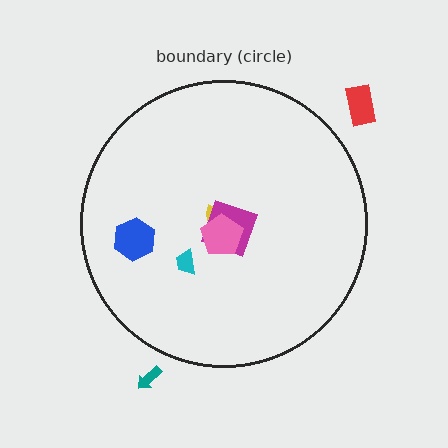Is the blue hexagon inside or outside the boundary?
Inside.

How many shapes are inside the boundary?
5 inside, 2 outside.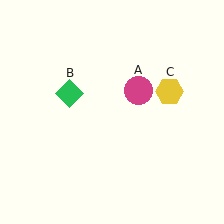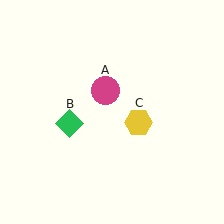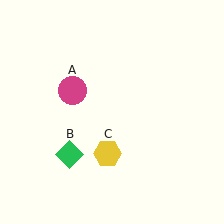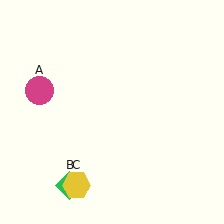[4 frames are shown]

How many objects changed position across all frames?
3 objects changed position: magenta circle (object A), green diamond (object B), yellow hexagon (object C).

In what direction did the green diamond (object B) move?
The green diamond (object B) moved down.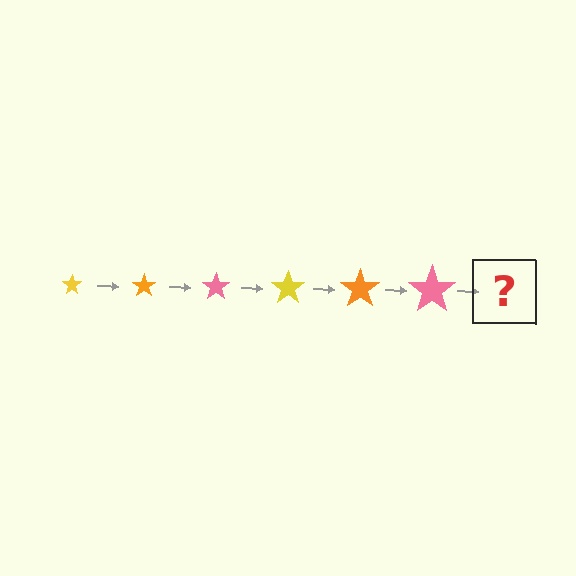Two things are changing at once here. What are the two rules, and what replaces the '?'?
The two rules are that the star grows larger each step and the color cycles through yellow, orange, and pink. The '?' should be a yellow star, larger than the previous one.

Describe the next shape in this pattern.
It should be a yellow star, larger than the previous one.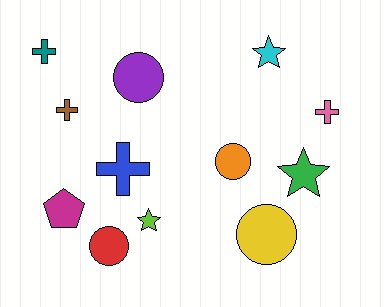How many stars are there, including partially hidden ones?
There are 3 stars.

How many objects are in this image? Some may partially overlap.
There are 12 objects.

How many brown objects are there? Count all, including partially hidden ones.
There is 1 brown object.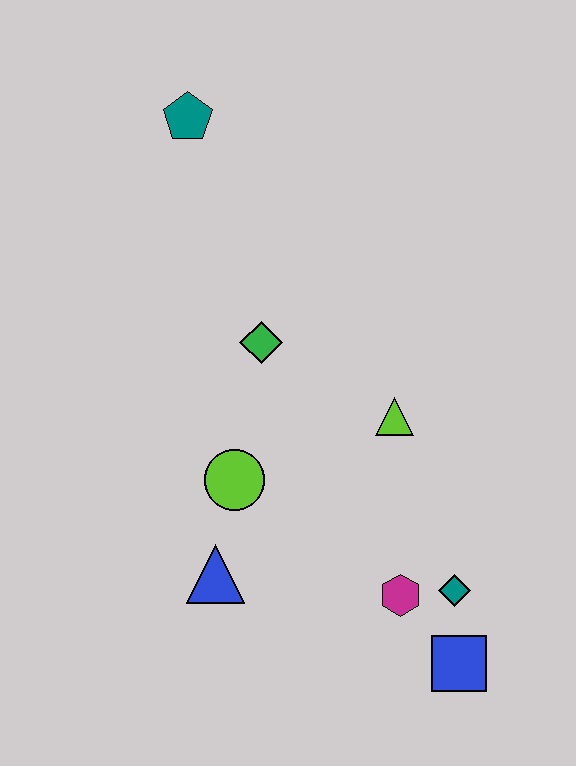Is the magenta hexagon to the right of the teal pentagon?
Yes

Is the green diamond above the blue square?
Yes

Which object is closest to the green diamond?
The lime circle is closest to the green diamond.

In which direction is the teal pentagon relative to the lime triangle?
The teal pentagon is above the lime triangle.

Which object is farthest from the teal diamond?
The teal pentagon is farthest from the teal diamond.